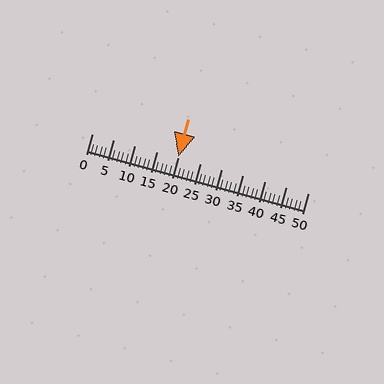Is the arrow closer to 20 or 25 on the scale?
The arrow is closer to 20.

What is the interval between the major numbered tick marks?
The major tick marks are spaced 5 units apart.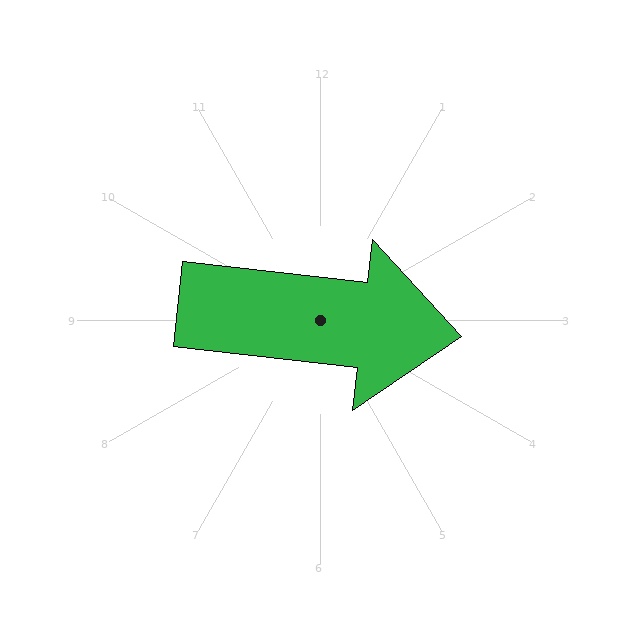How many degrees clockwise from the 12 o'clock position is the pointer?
Approximately 97 degrees.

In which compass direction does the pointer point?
East.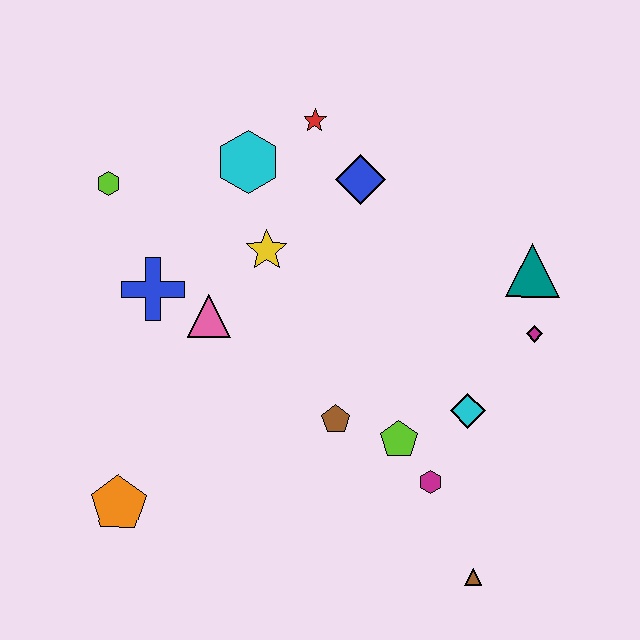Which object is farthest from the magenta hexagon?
The lime hexagon is farthest from the magenta hexagon.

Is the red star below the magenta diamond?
No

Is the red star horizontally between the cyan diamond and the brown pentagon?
No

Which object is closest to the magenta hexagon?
The lime pentagon is closest to the magenta hexagon.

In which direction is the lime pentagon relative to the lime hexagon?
The lime pentagon is to the right of the lime hexagon.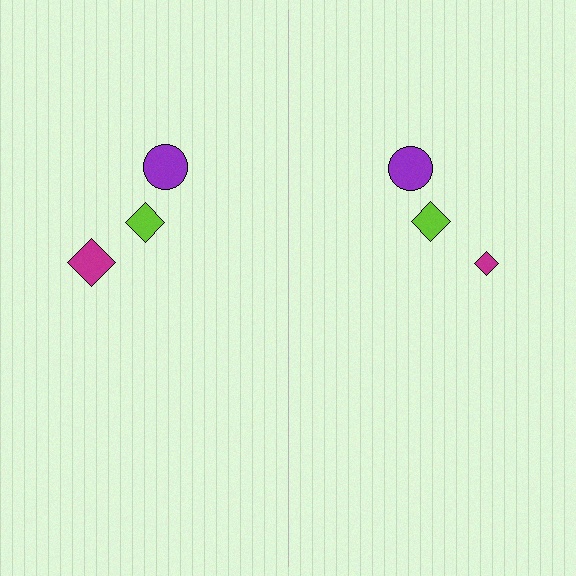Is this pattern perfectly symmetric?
No, the pattern is not perfectly symmetric. The magenta diamond on the right side has a different size than its mirror counterpart.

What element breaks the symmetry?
The magenta diamond on the right side has a different size than its mirror counterpart.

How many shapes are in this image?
There are 6 shapes in this image.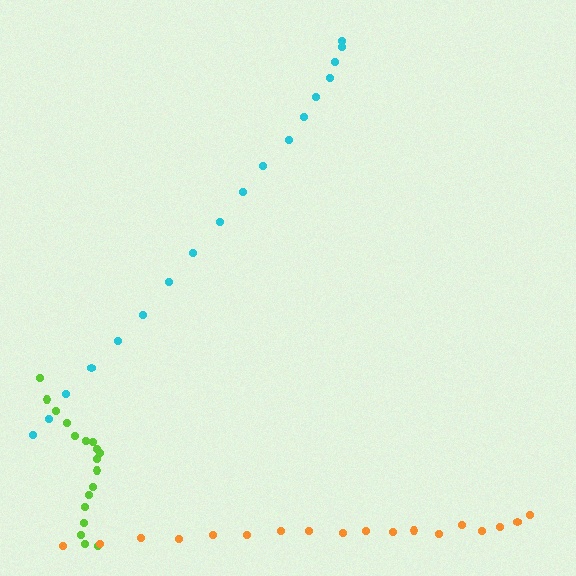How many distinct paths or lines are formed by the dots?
There are 3 distinct paths.